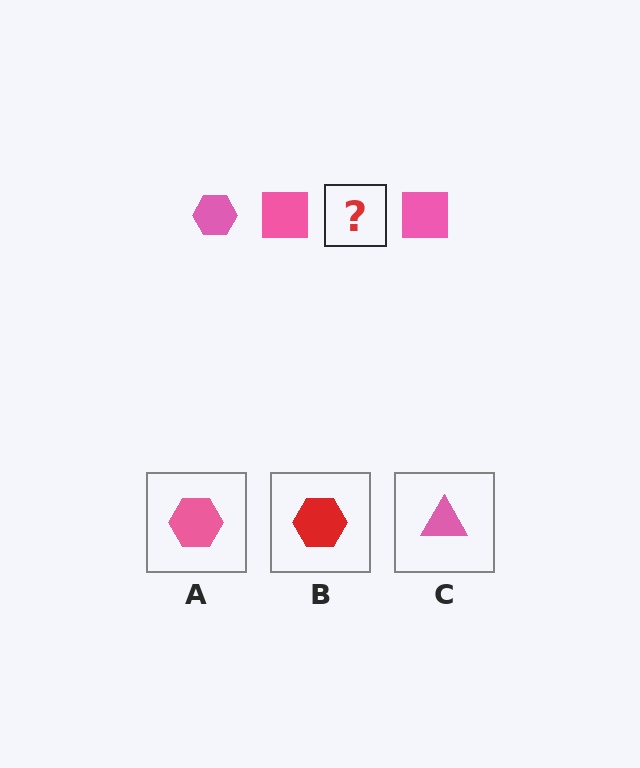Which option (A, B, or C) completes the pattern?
A.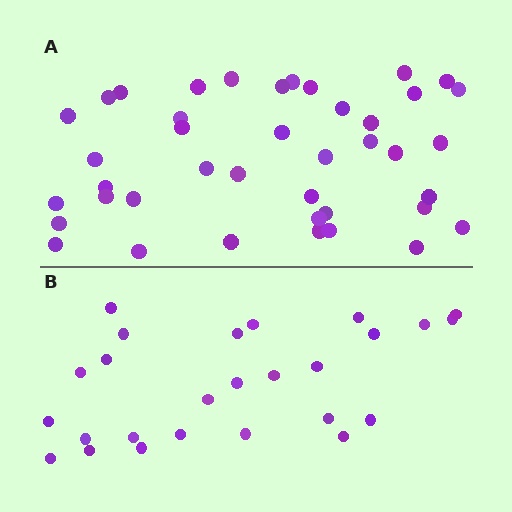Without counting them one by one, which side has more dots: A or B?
Region A (the top region) has more dots.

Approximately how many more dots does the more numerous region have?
Region A has approximately 15 more dots than region B.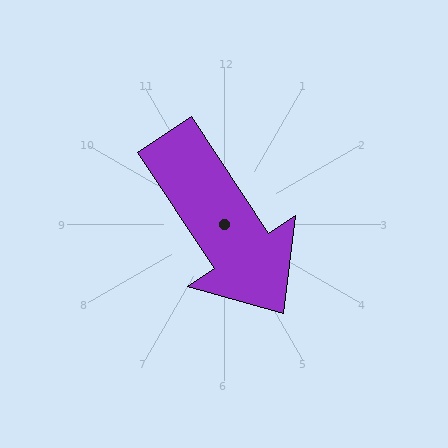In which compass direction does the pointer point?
Southeast.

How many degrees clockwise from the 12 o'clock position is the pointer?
Approximately 146 degrees.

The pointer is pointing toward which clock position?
Roughly 5 o'clock.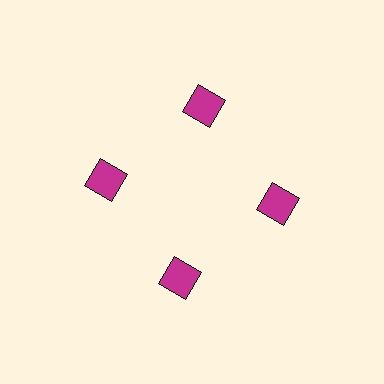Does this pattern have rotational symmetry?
Yes, this pattern has 4-fold rotational symmetry. It looks the same after rotating 90 degrees around the center.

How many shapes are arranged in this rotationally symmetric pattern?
There are 4 shapes, arranged in 4 groups of 1.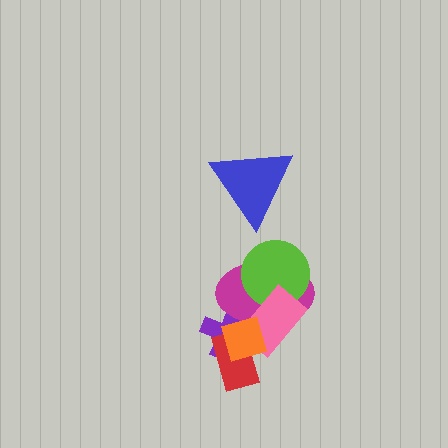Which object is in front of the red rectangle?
The orange diamond is in front of the red rectangle.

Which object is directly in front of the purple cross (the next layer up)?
The magenta ellipse is directly in front of the purple cross.